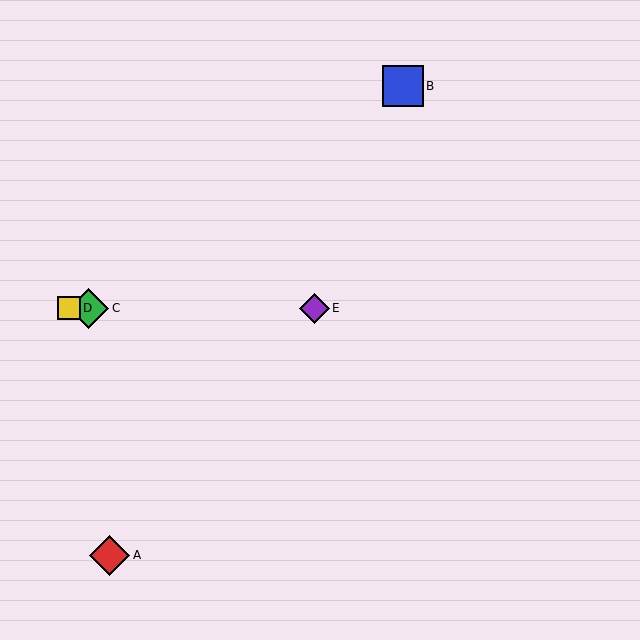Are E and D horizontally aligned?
Yes, both are at y≈308.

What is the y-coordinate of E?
Object E is at y≈308.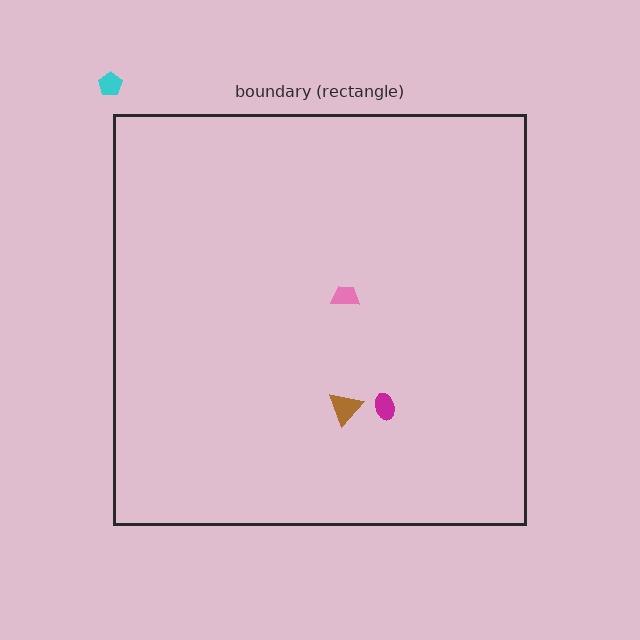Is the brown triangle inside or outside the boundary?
Inside.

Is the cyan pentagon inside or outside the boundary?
Outside.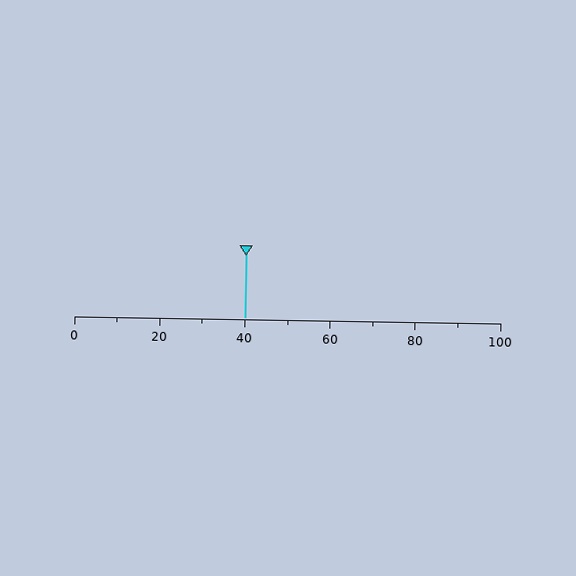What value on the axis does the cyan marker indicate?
The marker indicates approximately 40.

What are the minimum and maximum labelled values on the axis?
The axis runs from 0 to 100.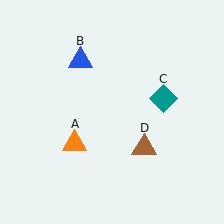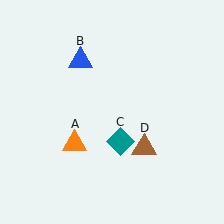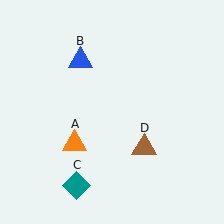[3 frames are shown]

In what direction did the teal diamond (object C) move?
The teal diamond (object C) moved down and to the left.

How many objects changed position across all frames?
1 object changed position: teal diamond (object C).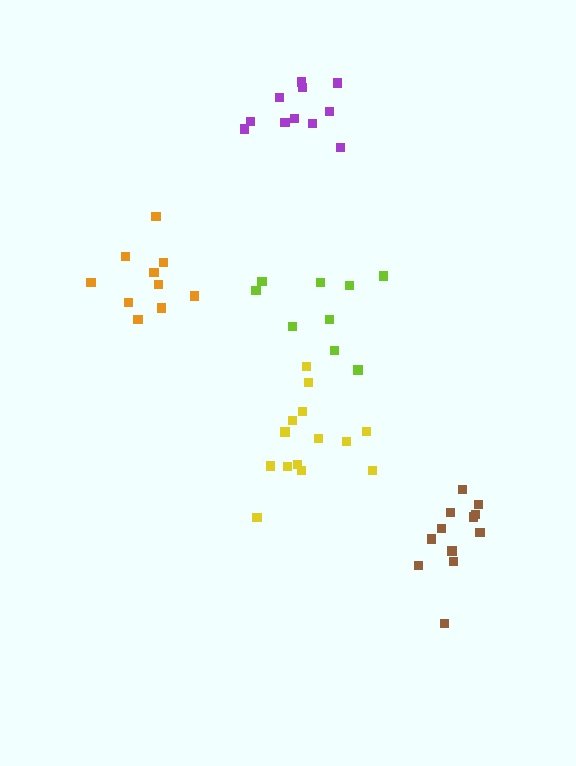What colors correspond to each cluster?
The clusters are colored: yellow, purple, lime, brown, orange.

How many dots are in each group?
Group 1: 14 dots, Group 2: 11 dots, Group 3: 9 dots, Group 4: 12 dots, Group 5: 10 dots (56 total).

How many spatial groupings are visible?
There are 5 spatial groupings.